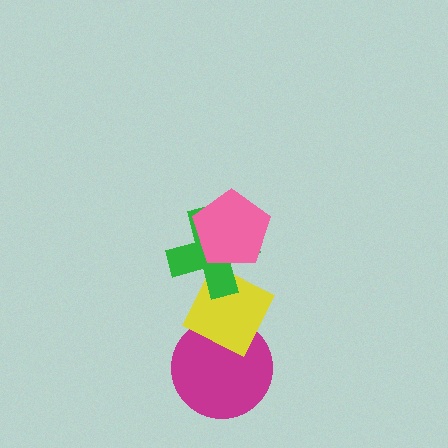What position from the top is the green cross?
The green cross is 2nd from the top.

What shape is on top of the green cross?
The pink pentagon is on top of the green cross.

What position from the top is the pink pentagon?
The pink pentagon is 1st from the top.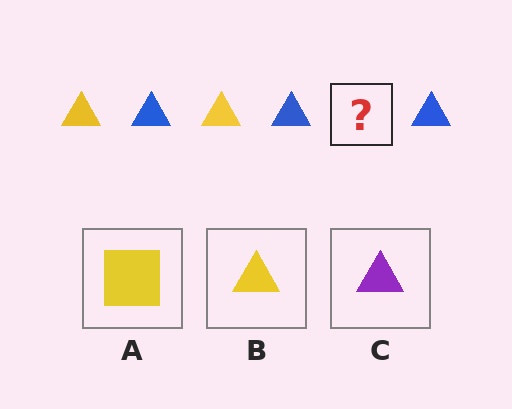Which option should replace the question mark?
Option B.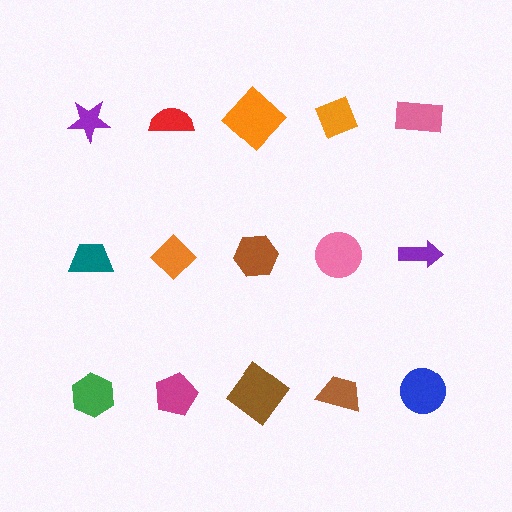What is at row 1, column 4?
An orange diamond.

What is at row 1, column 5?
A pink rectangle.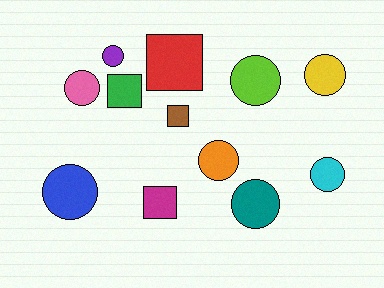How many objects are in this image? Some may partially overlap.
There are 12 objects.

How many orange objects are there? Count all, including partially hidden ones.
There is 1 orange object.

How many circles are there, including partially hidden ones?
There are 8 circles.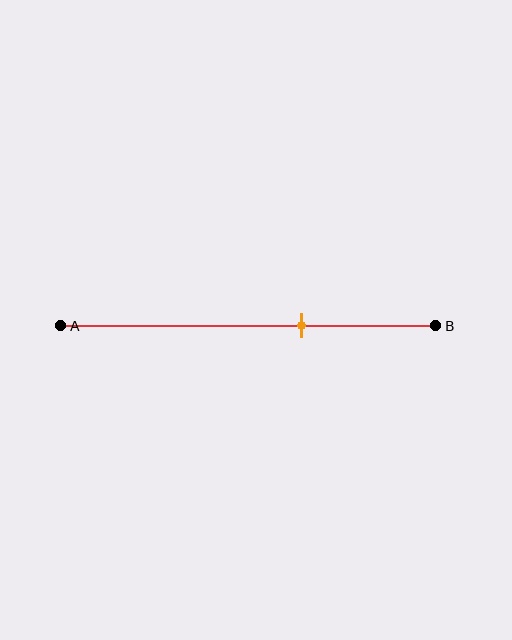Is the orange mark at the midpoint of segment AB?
No, the mark is at about 65% from A, not at the 50% midpoint.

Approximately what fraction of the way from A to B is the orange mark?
The orange mark is approximately 65% of the way from A to B.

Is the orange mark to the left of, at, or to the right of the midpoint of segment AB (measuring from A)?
The orange mark is to the right of the midpoint of segment AB.